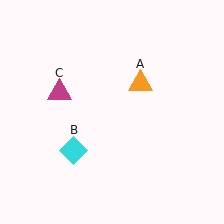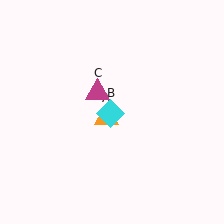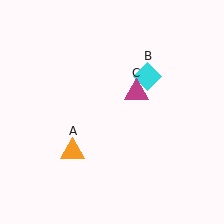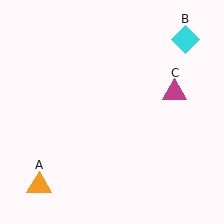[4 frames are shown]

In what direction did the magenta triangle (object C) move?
The magenta triangle (object C) moved right.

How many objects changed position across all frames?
3 objects changed position: orange triangle (object A), cyan diamond (object B), magenta triangle (object C).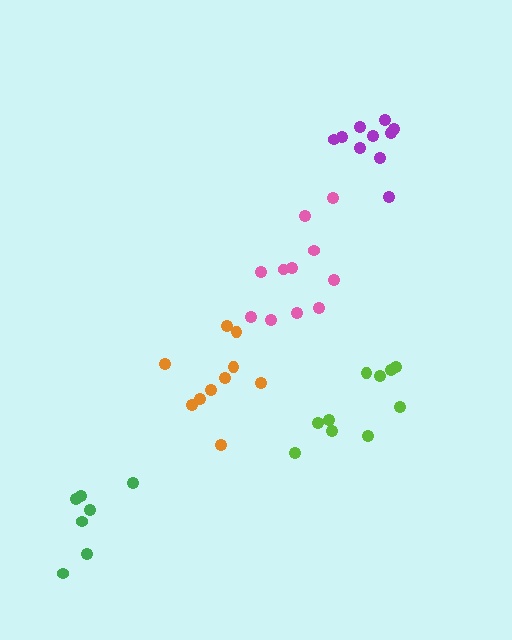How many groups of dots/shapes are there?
There are 5 groups.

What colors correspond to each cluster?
The clusters are colored: green, pink, orange, lime, purple.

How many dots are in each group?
Group 1: 7 dots, Group 2: 11 dots, Group 3: 10 dots, Group 4: 10 dots, Group 5: 10 dots (48 total).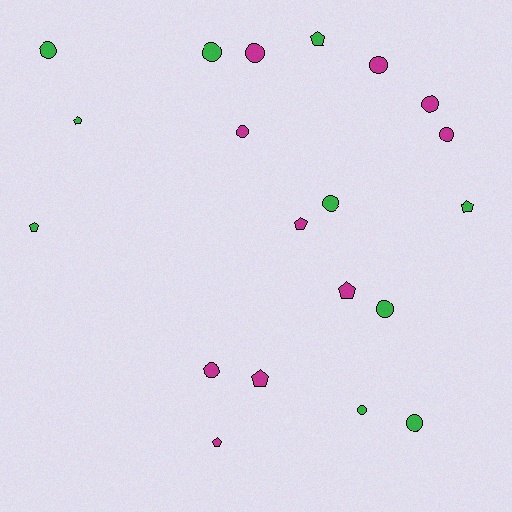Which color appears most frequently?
Magenta, with 10 objects.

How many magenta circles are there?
There are 6 magenta circles.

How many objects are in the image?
There are 20 objects.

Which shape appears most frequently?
Circle, with 12 objects.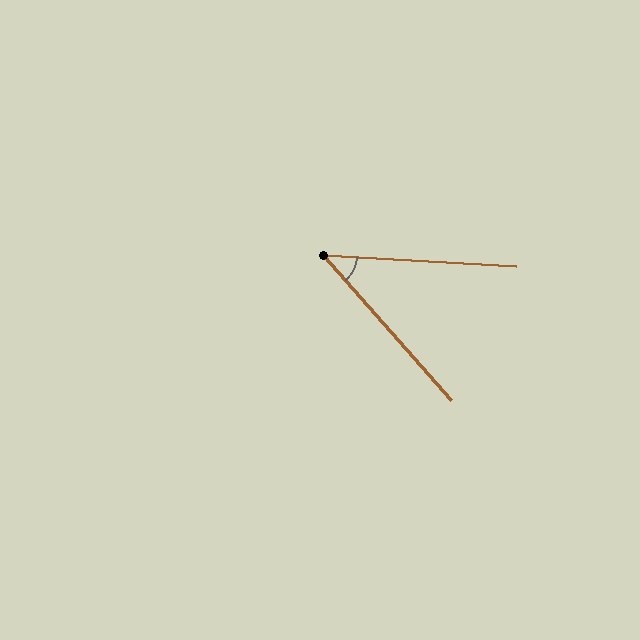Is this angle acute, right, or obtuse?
It is acute.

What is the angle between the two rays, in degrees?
Approximately 45 degrees.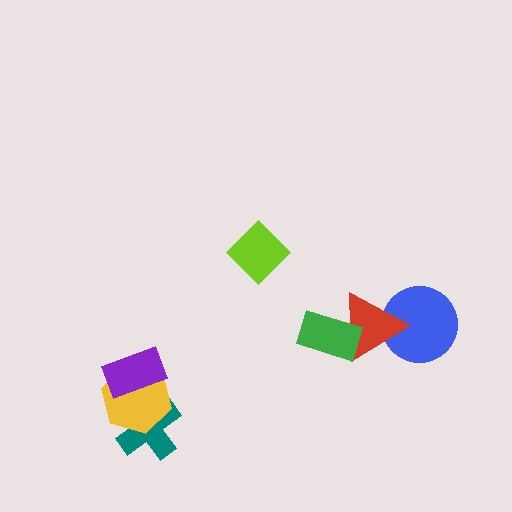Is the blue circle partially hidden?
Yes, it is partially covered by another shape.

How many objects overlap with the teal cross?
1 object overlaps with the teal cross.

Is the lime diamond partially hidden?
No, no other shape covers it.